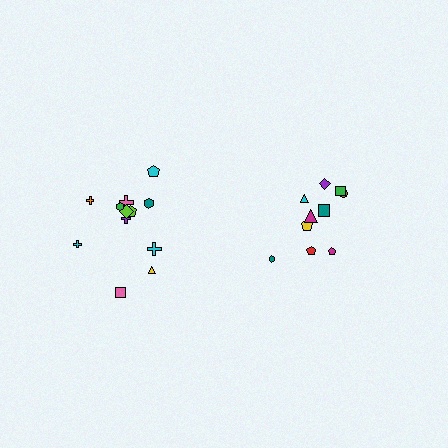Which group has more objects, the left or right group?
The left group.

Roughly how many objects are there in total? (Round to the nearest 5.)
Roughly 20 objects in total.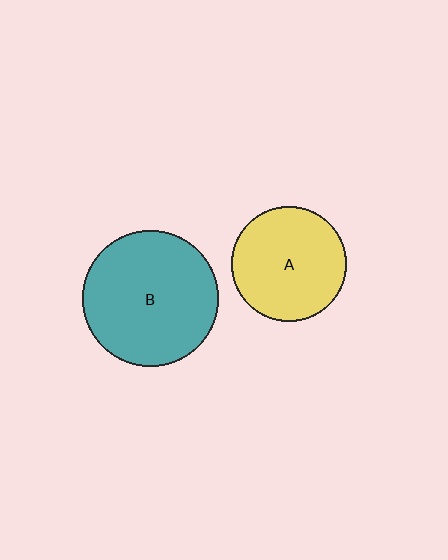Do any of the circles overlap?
No, none of the circles overlap.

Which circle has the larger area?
Circle B (teal).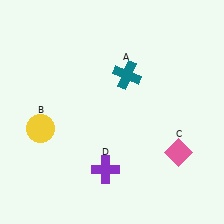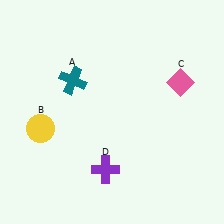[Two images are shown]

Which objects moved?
The objects that moved are: the teal cross (A), the pink diamond (C).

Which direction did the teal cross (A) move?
The teal cross (A) moved left.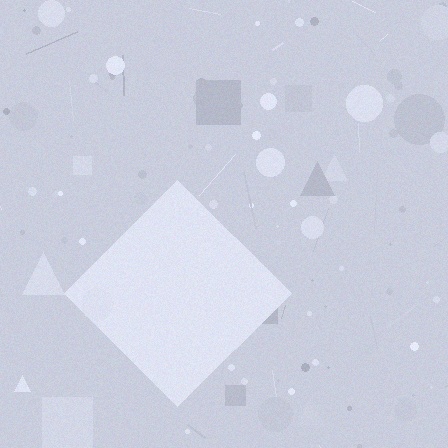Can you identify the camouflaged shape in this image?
The camouflaged shape is a diamond.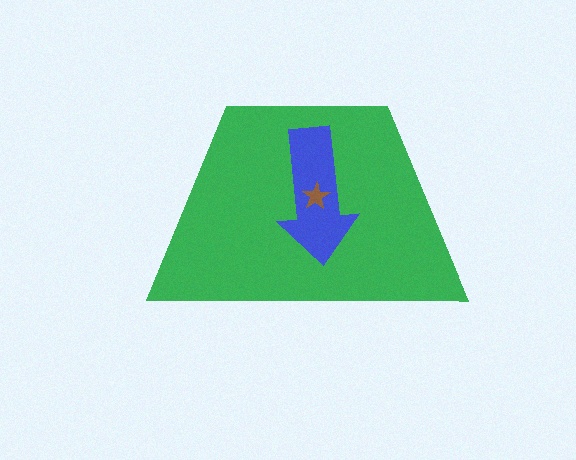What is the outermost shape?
The green trapezoid.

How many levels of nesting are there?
3.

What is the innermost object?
The brown star.